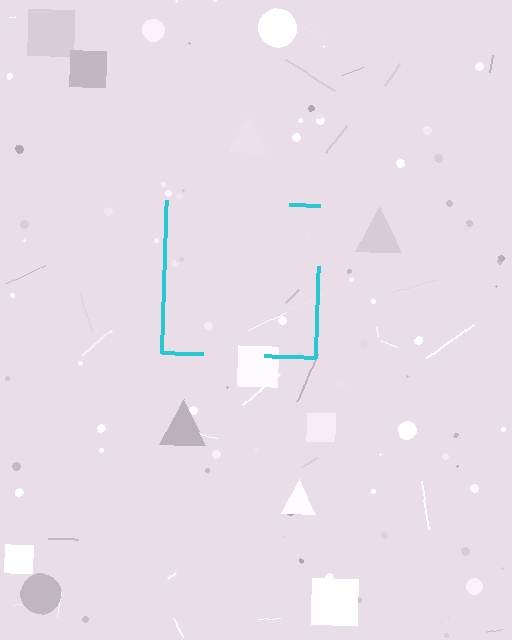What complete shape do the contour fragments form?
The contour fragments form a square.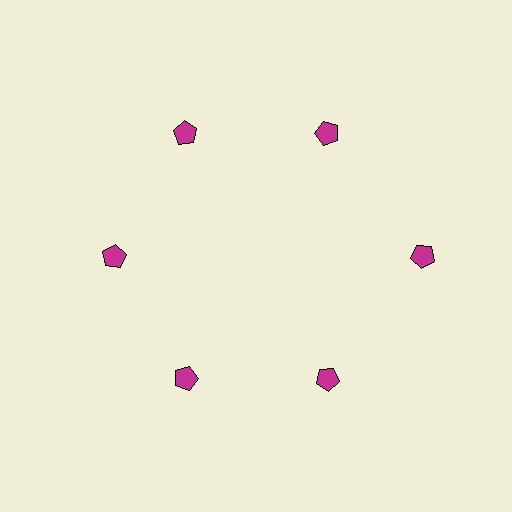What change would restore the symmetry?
The symmetry would be restored by moving it inward, back onto the ring so that all 6 pentagons sit at equal angles and equal distance from the center.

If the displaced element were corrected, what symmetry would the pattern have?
It would have 6-fold rotational symmetry — the pattern would map onto itself every 60 degrees.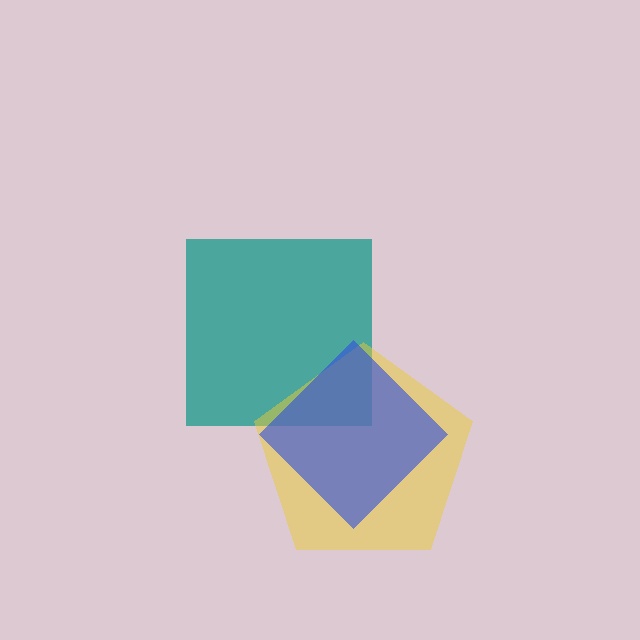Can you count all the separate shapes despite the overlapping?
Yes, there are 3 separate shapes.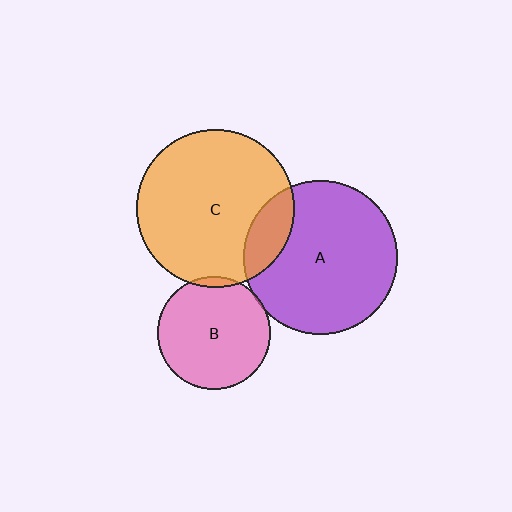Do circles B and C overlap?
Yes.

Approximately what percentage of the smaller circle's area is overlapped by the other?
Approximately 5%.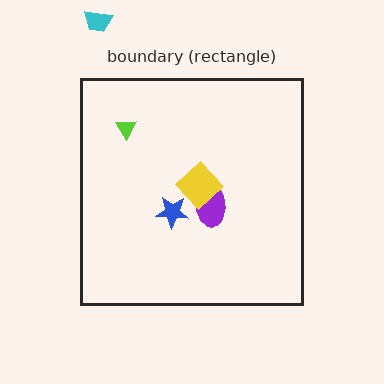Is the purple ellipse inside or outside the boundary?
Inside.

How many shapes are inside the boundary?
4 inside, 1 outside.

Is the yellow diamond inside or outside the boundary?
Inside.